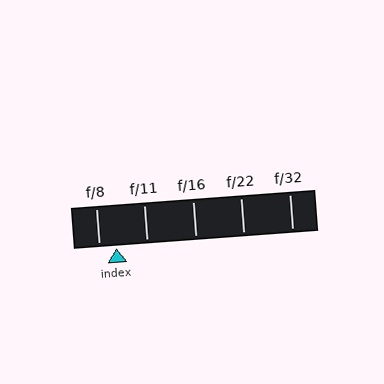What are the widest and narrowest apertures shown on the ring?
The widest aperture shown is f/8 and the narrowest is f/32.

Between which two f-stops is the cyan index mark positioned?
The index mark is between f/8 and f/11.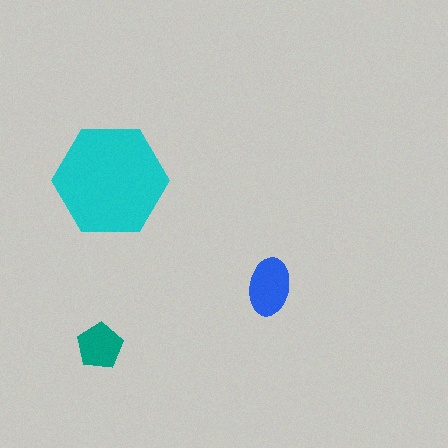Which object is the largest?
The cyan hexagon.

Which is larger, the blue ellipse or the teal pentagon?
The blue ellipse.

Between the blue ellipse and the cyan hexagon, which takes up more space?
The cyan hexagon.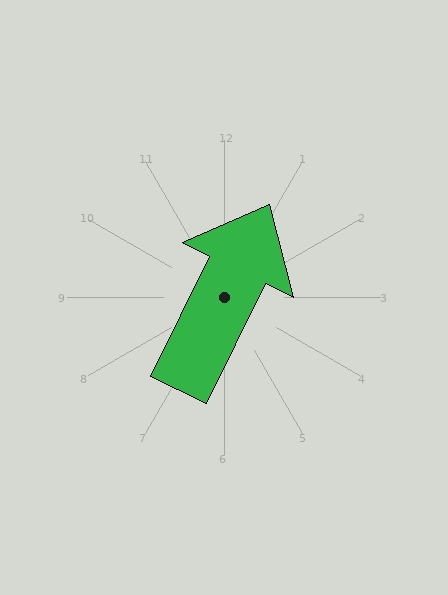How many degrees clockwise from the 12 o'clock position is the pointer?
Approximately 26 degrees.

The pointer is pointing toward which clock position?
Roughly 1 o'clock.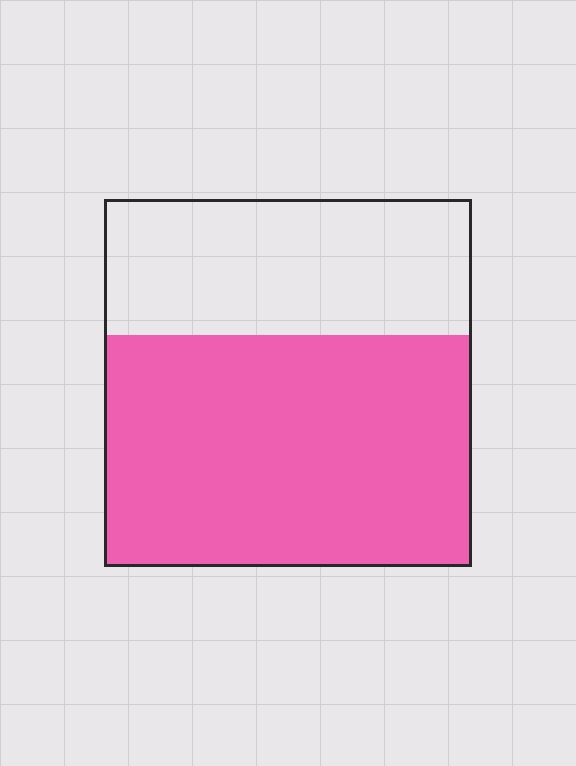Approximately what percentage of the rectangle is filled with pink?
Approximately 65%.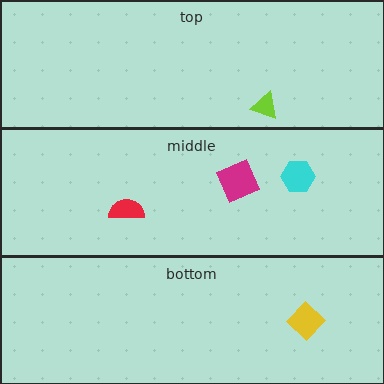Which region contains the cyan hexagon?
The middle region.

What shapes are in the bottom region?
The yellow diamond.